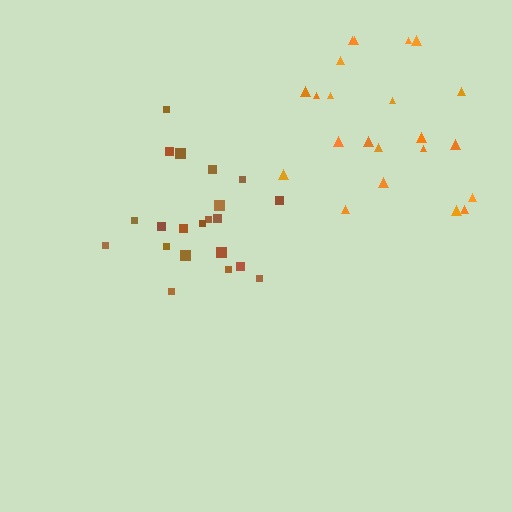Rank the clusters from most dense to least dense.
brown, orange.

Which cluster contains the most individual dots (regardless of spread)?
Orange (22).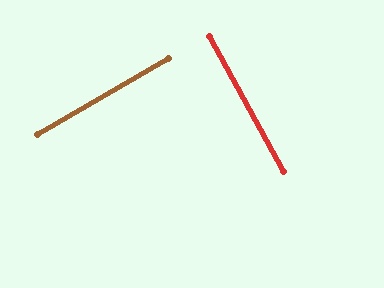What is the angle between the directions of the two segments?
Approximately 89 degrees.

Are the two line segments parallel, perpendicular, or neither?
Perpendicular — they meet at approximately 89°.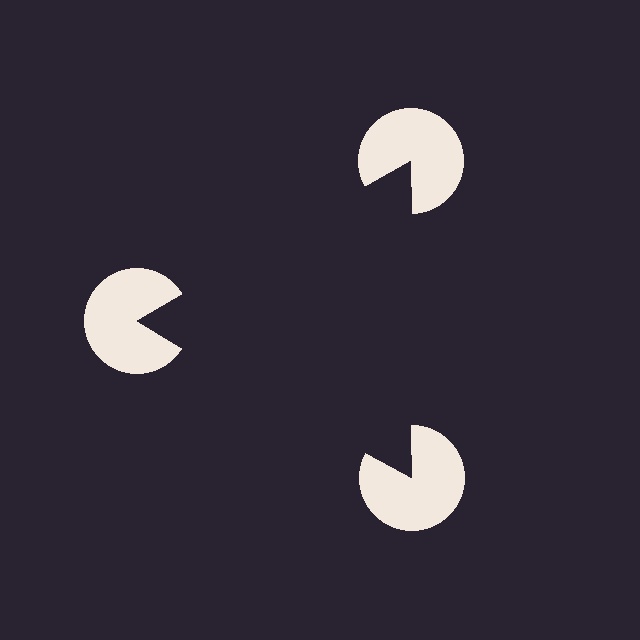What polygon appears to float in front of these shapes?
An illusory triangle — its edges are inferred from the aligned wedge cuts in the pac-man discs, not physically drawn.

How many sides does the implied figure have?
3 sides.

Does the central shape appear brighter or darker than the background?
It typically appears slightly darker than the background, even though no actual brightness change is drawn.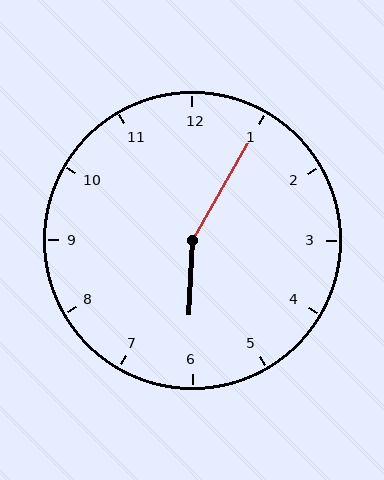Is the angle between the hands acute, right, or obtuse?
It is obtuse.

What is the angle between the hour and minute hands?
Approximately 152 degrees.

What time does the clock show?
6:05.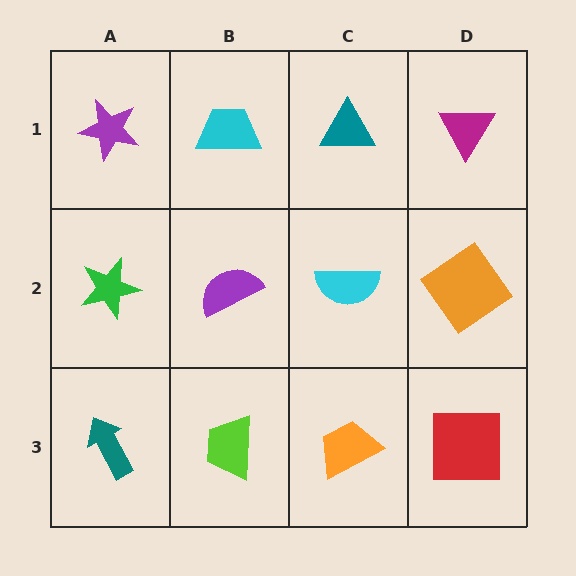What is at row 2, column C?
A cyan semicircle.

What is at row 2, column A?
A green star.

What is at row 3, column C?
An orange trapezoid.